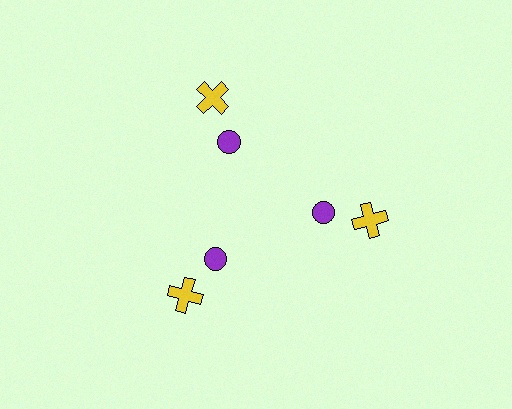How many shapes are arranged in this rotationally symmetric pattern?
There are 6 shapes, arranged in 3 groups of 2.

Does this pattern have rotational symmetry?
Yes, this pattern has 3-fold rotational symmetry. It looks the same after rotating 120 degrees around the center.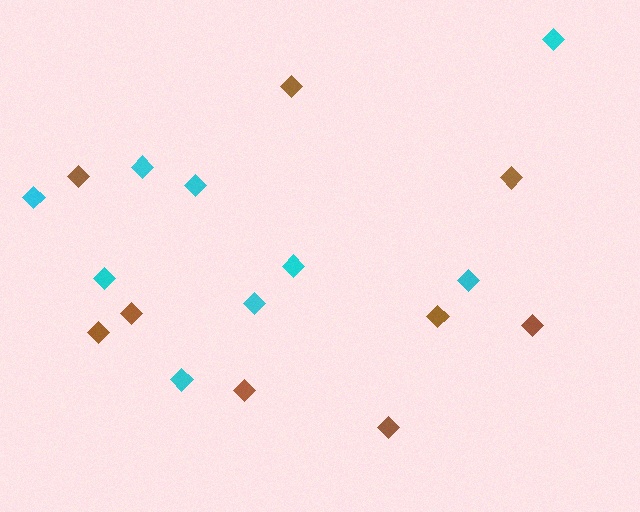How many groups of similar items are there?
There are 2 groups: one group of brown diamonds (9) and one group of cyan diamonds (9).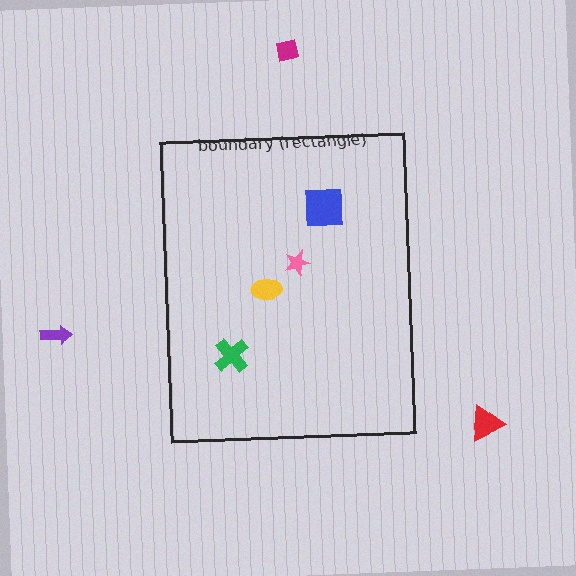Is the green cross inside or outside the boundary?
Inside.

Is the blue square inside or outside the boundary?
Inside.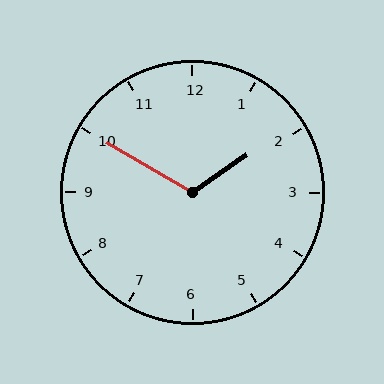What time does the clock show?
1:50.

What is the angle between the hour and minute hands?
Approximately 115 degrees.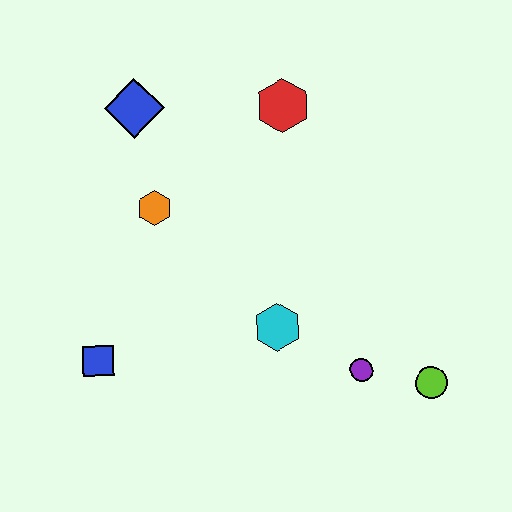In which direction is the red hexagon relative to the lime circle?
The red hexagon is above the lime circle.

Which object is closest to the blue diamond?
The orange hexagon is closest to the blue diamond.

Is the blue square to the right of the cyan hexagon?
No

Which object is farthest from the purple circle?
The blue diamond is farthest from the purple circle.